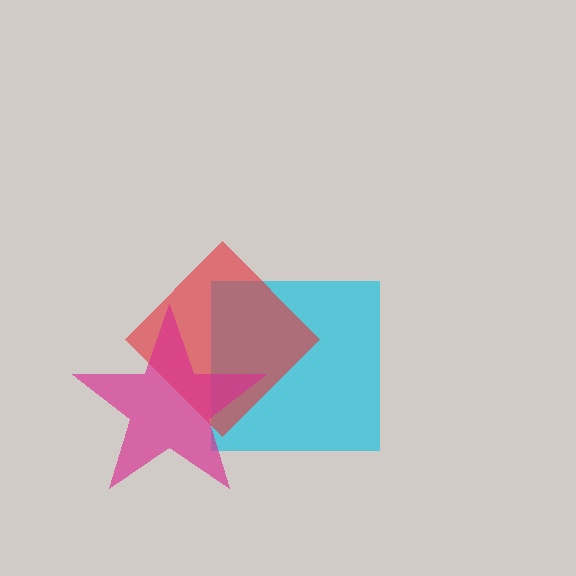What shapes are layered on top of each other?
The layered shapes are: a cyan square, a red diamond, a magenta star.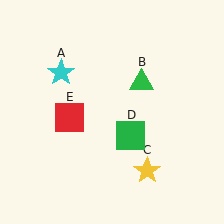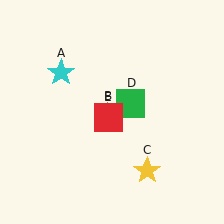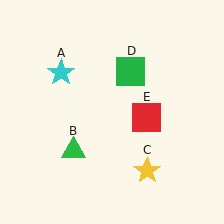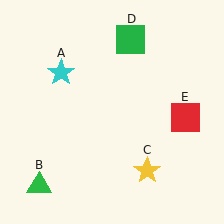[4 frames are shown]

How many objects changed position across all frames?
3 objects changed position: green triangle (object B), green square (object D), red square (object E).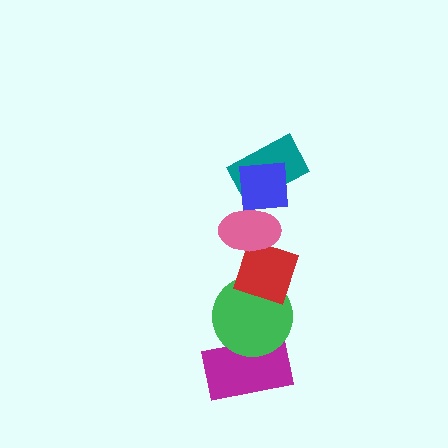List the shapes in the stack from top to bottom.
From top to bottom: the blue square, the teal rectangle, the pink ellipse, the red diamond, the green circle, the magenta rectangle.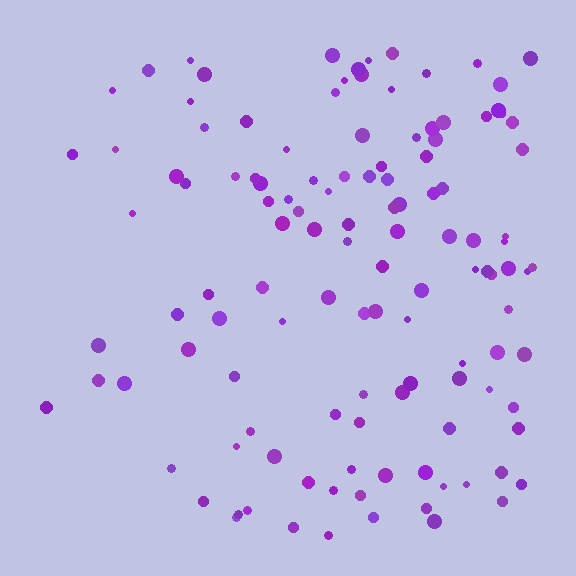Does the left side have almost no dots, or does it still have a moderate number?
Still a moderate number, just noticeably fewer than the right.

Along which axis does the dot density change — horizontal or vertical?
Horizontal.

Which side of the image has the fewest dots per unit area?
The left.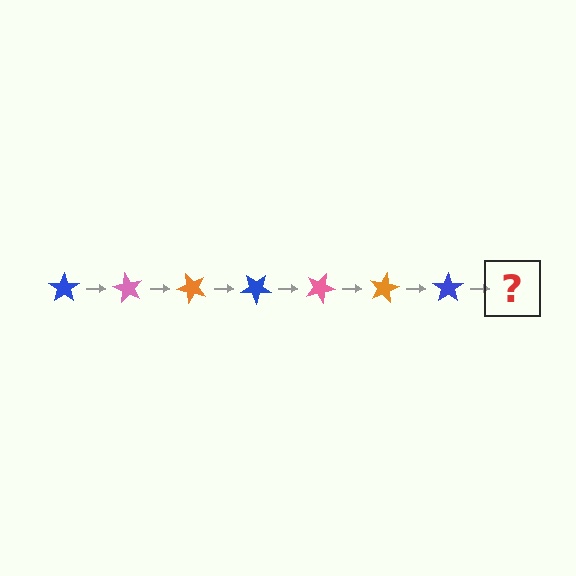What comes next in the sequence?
The next element should be a pink star, rotated 420 degrees from the start.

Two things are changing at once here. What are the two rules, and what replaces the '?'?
The two rules are that it rotates 60 degrees each step and the color cycles through blue, pink, and orange. The '?' should be a pink star, rotated 420 degrees from the start.